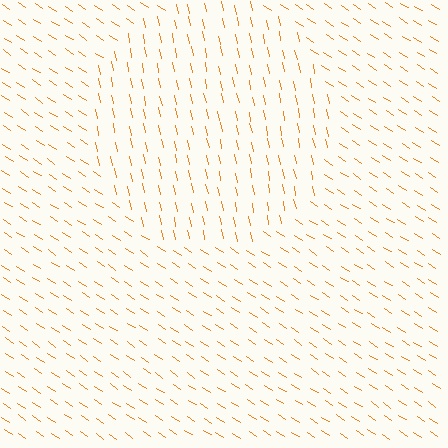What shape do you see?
I see a circle.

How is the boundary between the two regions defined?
The boundary is defined purely by a change in line orientation (approximately 45 degrees difference). All lines are the same color and thickness.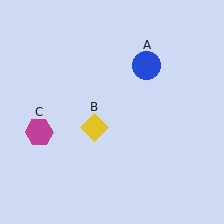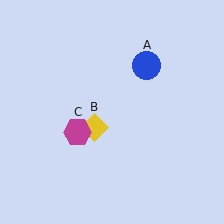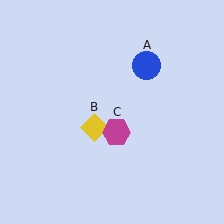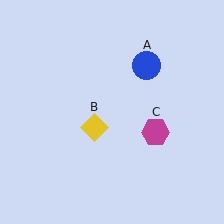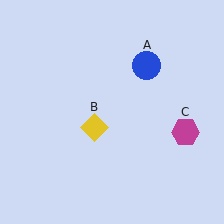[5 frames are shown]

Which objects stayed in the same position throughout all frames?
Blue circle (object A) and yellow diamond (object B) remained stationary.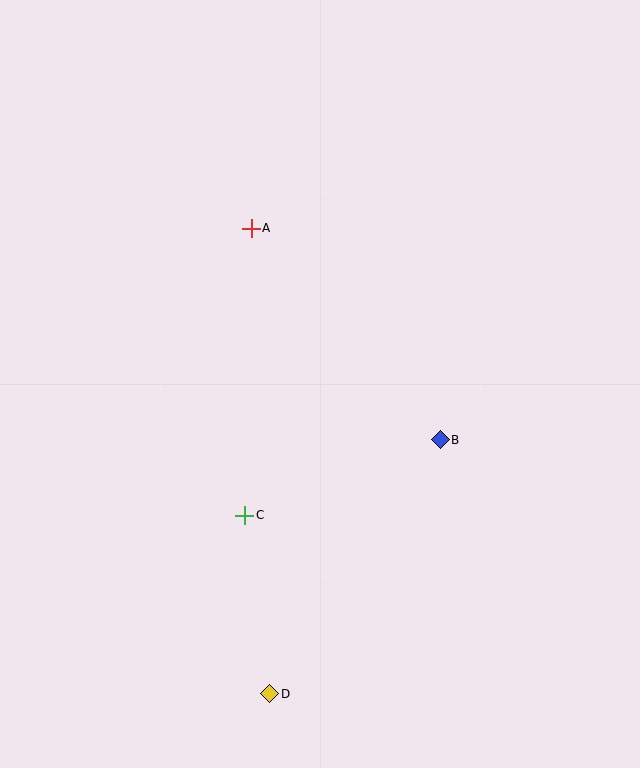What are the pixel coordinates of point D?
Point D is at (270, 694).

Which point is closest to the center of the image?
Point B at (440, 440) is closest to the center.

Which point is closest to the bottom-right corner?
Point D is closest to the bottom-right corner.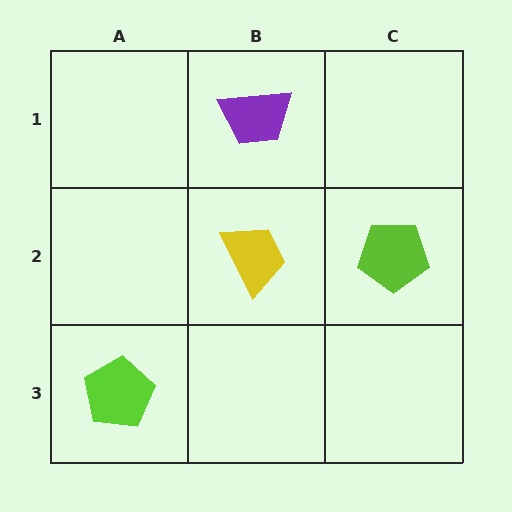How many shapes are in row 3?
1 shape.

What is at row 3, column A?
A lime pentagon.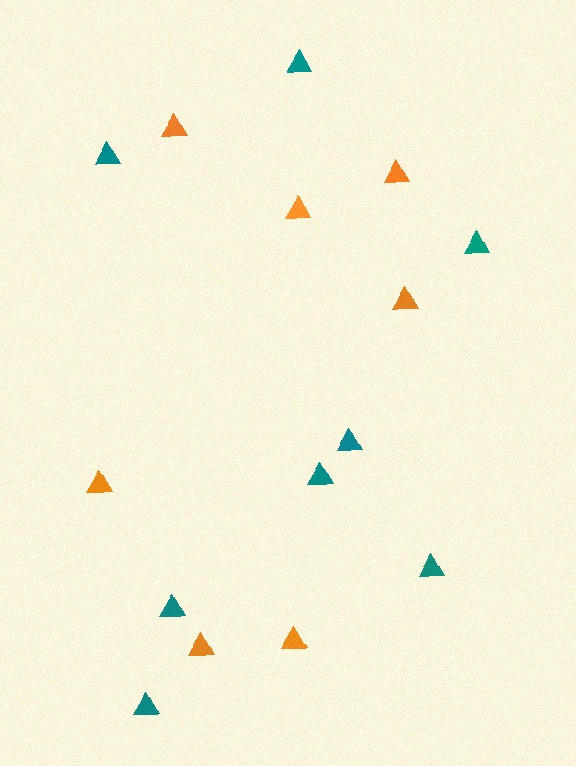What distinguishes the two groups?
There are 2 groups: one group of teal triangles (8) and one group of orange triangles (7).